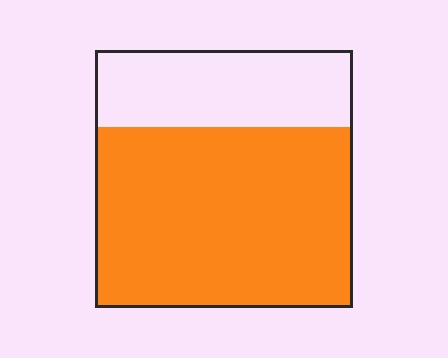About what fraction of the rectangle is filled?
About two thirds (2/3).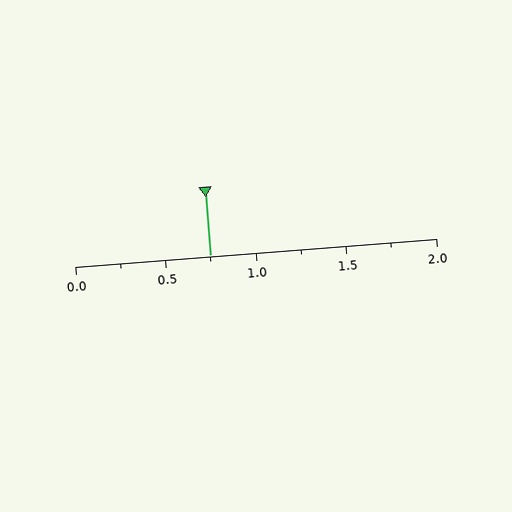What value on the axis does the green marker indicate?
The marker indicates approximately 0.75.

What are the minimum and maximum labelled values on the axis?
The axis runs from 0.0 to 2.0.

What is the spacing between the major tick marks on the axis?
The major ticks are spaced 0.5 apart.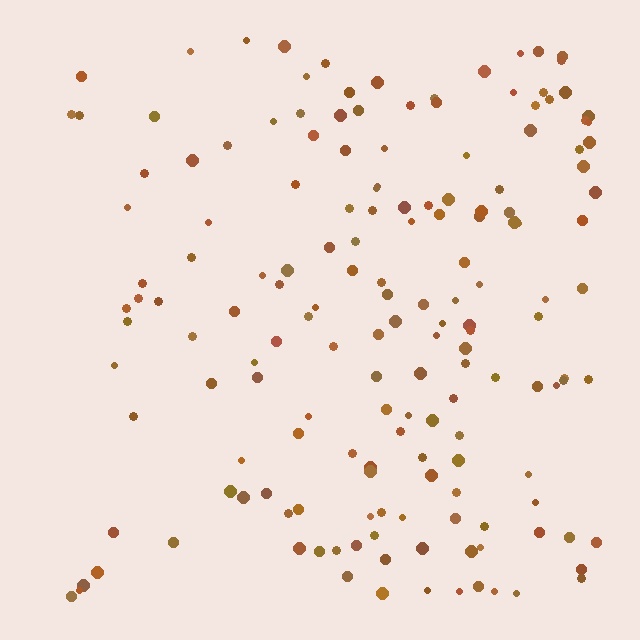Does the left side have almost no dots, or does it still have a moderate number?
Still a moderate number, just noticeably fewer than the right.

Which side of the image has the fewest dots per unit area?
The left.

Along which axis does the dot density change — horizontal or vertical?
Horizontal.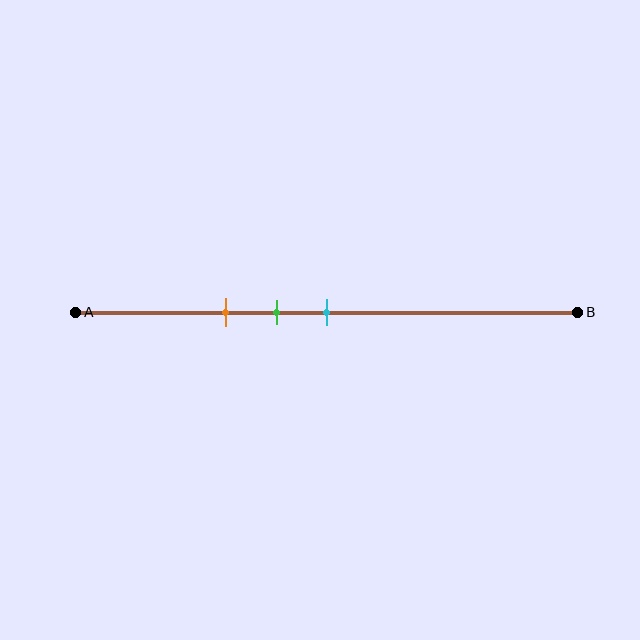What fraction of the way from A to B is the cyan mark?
The cyan mark is approximately 50% (0.5) of the way from A to B.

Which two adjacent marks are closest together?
The green and cyan marks are the closest adjacent pair.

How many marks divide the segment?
There are 3 marks dividing the segment.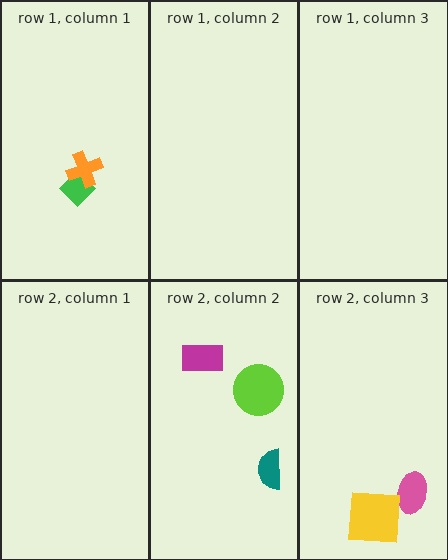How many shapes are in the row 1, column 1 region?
2.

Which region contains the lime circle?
The row 2, column 2 region.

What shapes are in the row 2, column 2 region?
The lime circle, the teal semicircle, the magenta rectangle.